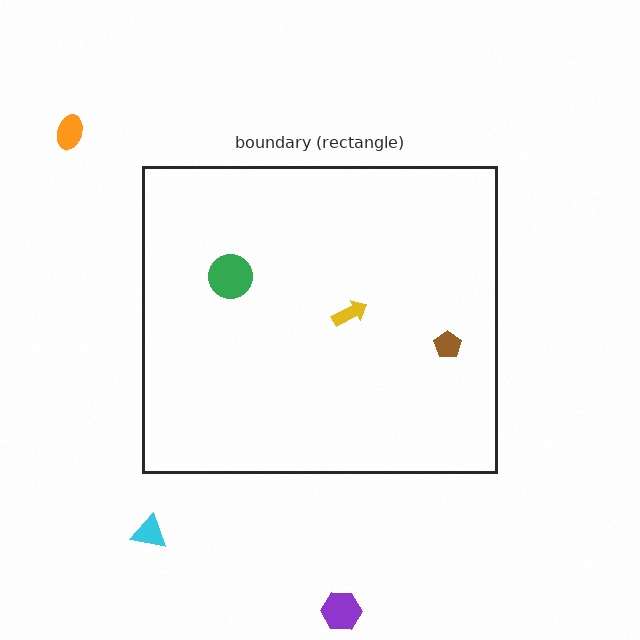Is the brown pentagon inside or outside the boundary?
Inside.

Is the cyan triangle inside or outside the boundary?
Outside.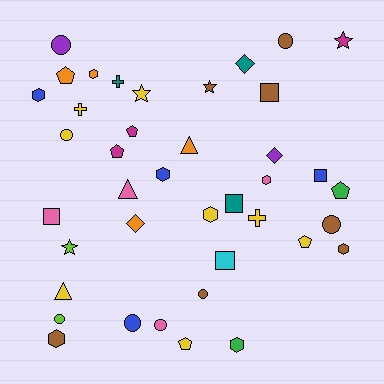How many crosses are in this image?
There are 3 crosses.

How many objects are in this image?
There are 40 objects.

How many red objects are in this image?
There are no red objects.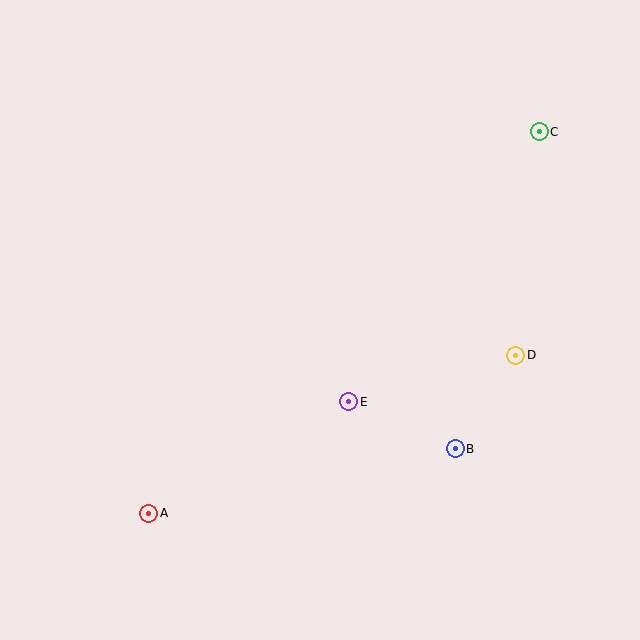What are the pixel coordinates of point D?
Point D is at (516, 355).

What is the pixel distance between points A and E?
The distance between A and E is 229 pixels.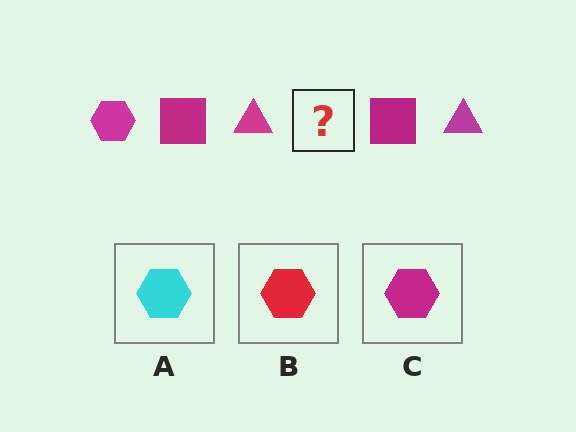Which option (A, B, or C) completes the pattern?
C.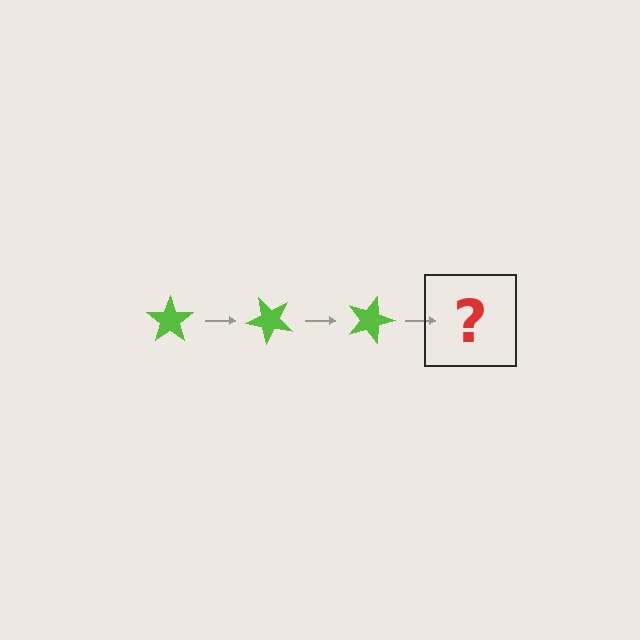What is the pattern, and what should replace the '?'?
The pattern is that the star rotates 45 degrees each step. The '?' should be a lime star rotated 135 degrees.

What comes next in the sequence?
The next element should be a lime star rotated 135 degrees.